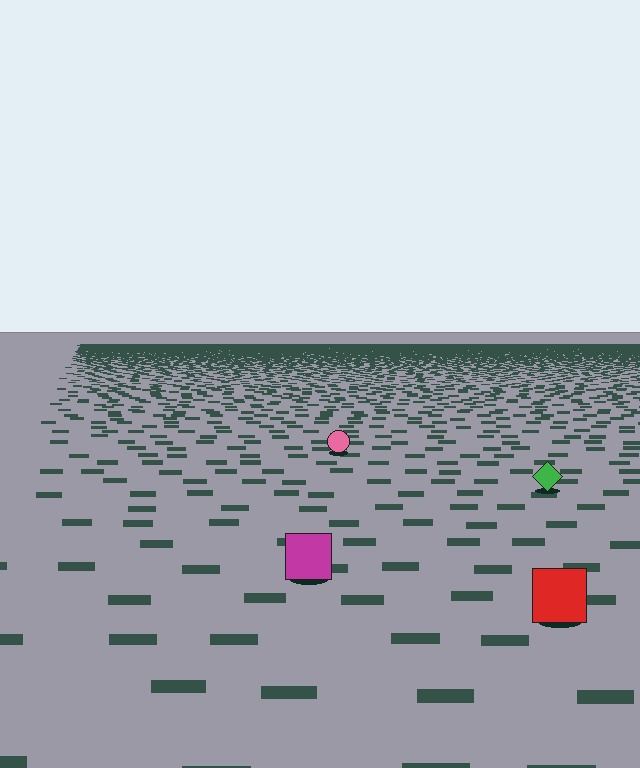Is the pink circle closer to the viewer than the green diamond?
No. The green diamond is closer — you can tell from the texture gradient: the ground texture is coarser near it.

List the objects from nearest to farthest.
From nearest to farthest: the red square, the magenta square, the green diamond, the pink circle.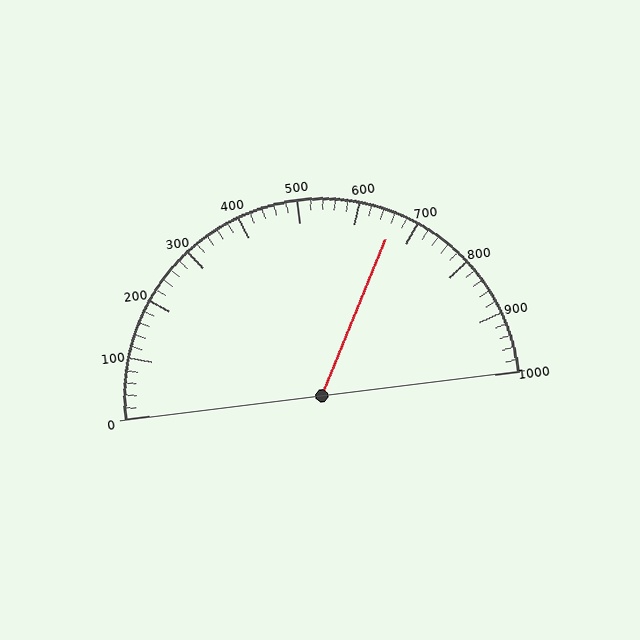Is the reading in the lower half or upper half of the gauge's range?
The reading is in the upper half of the range (0 to 1000).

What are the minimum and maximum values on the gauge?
The gauge ranges from 0 to 1000.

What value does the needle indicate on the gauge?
The needle indicates approximately 660.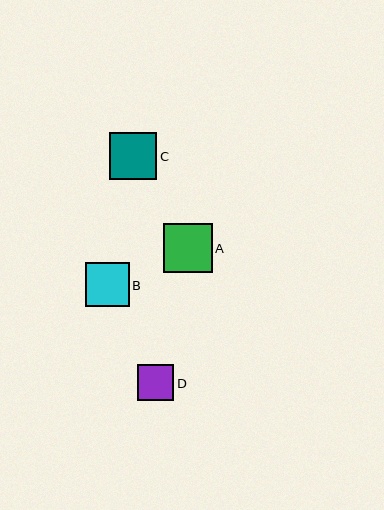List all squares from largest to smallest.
From largest to smallest: A, C, B, D.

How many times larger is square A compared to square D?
Square A is approximately 1.4 times the size of square D.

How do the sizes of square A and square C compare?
Square A and square C are approximately the same size.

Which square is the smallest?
Square D is the smallest with a size of approximately 36 pixels.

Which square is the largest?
Square A is the largest with a size of approximately 49 pixels.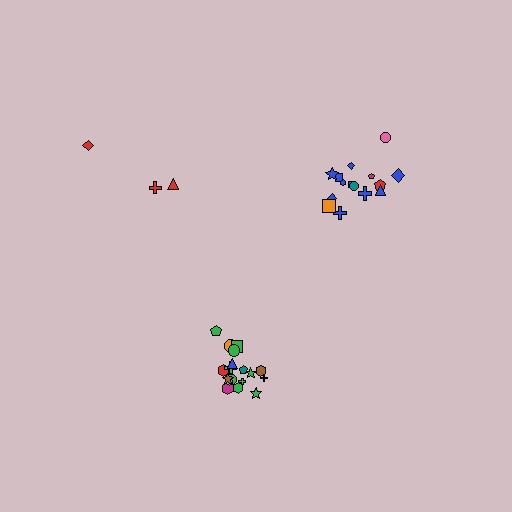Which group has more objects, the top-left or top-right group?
The top-right group.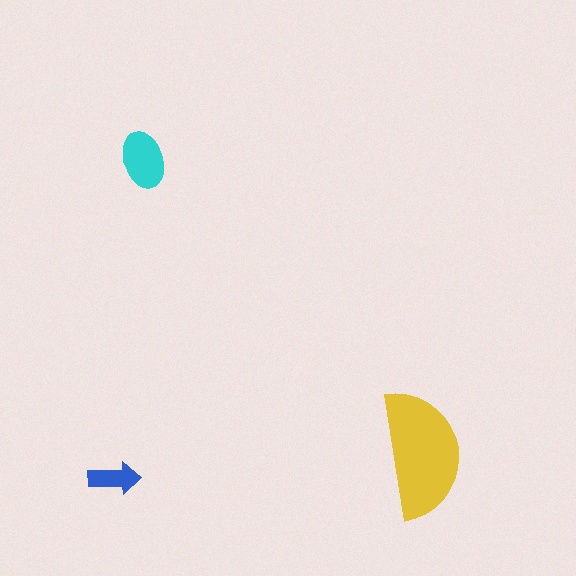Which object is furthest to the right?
The yellow semicircle is rightmost.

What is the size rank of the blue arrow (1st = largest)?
3rd.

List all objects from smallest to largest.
The blue arrow, the cyan ellipse, the yellow semicircle.